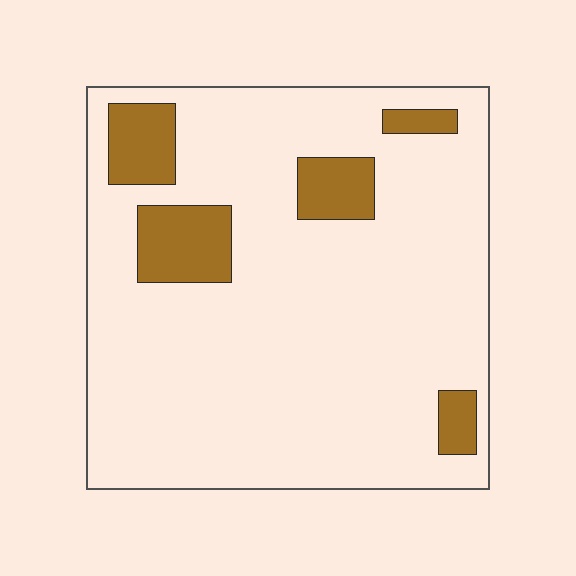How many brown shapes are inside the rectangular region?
5.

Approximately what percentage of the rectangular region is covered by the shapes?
Approximately 15%.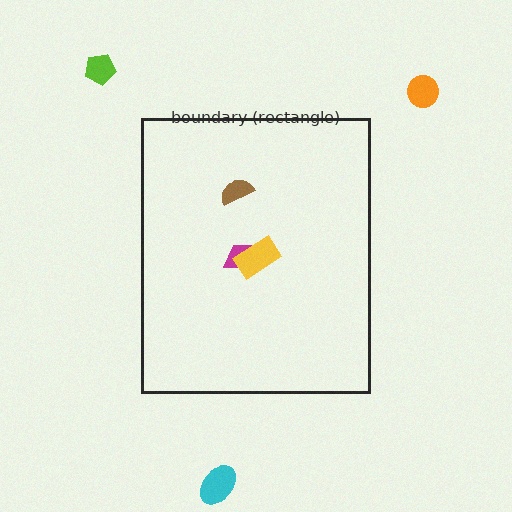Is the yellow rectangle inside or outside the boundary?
Inside.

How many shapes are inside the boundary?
3 inside, 3 outside.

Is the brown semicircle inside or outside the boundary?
Inside.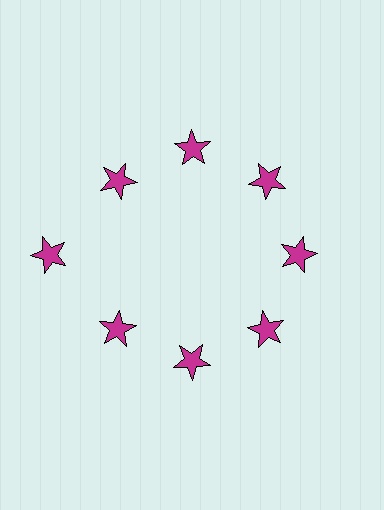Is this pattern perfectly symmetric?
No. The 8 magenta stars are arranged in a ring, but one element near the 9 o'clock position is pushed outward from the center, breaking the 8-fold rotational symmetry.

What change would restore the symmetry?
The symmetry would be restored by moving it inward, back onto the ring so that all 8 stars sit at equal angles and equal distance from the center.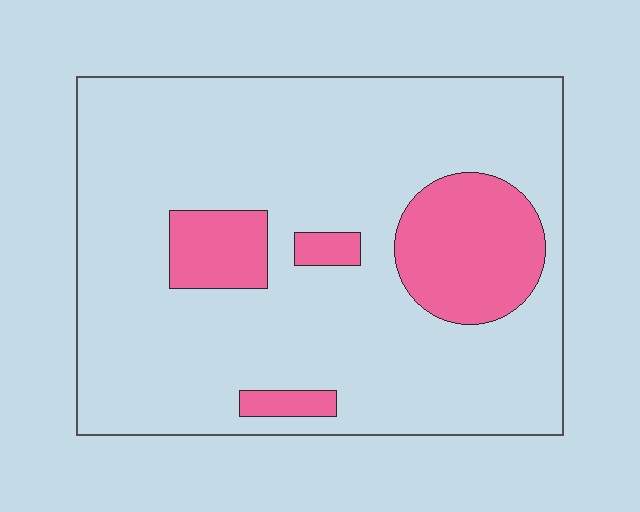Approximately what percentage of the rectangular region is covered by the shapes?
Approximately 20%.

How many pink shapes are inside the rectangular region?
4.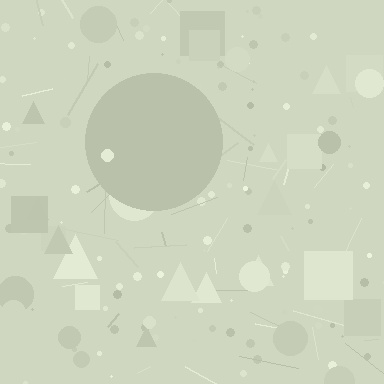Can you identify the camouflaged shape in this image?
The camouflaged shape is a circle.